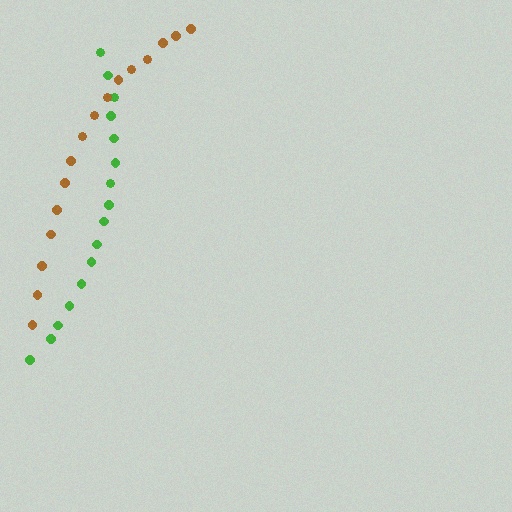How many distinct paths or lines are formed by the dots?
There are 2 distinct paths.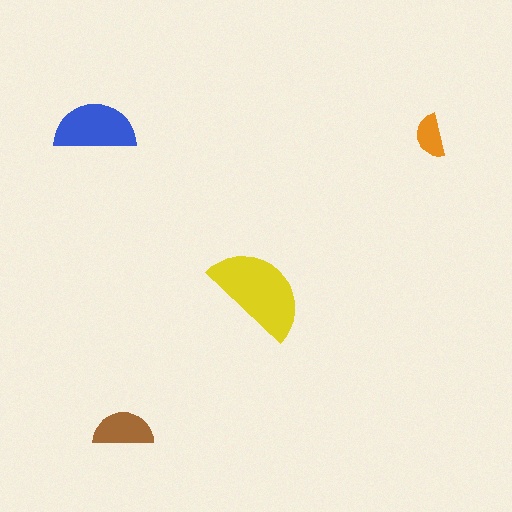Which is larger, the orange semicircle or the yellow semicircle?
The yellow one.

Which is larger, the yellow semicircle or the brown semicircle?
The yellow one.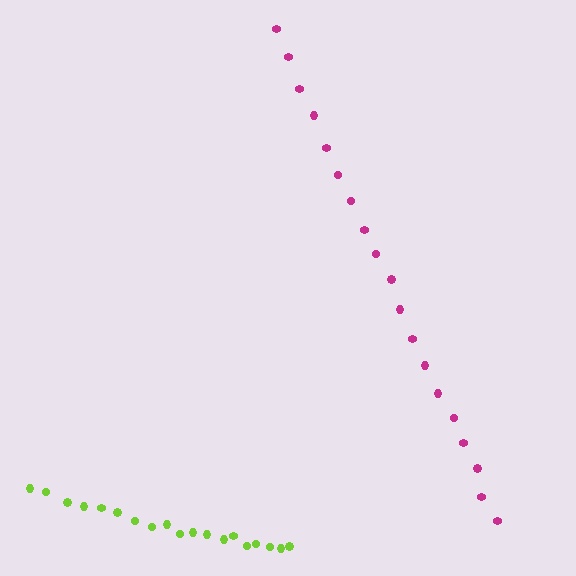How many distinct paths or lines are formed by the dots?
There are 2 distinct paths.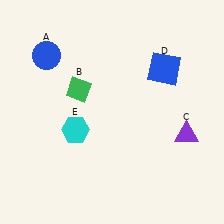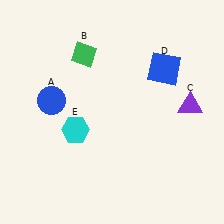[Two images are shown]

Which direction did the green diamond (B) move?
The green diamond (B) moved up.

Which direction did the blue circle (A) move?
The blue circle (A) moved down.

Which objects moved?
The objects that moved are: the blue circle (A), the green diamond (B), the purple triangle (C).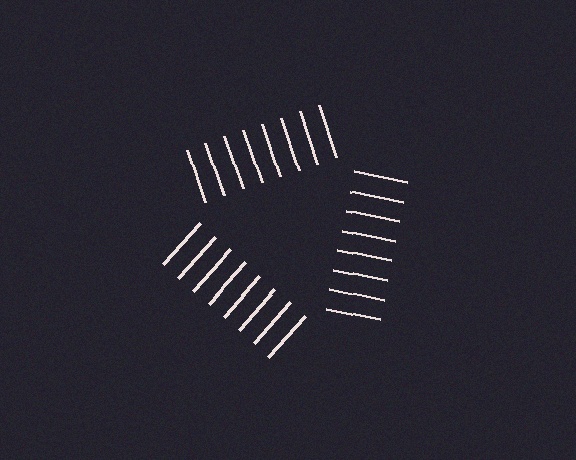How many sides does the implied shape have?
3 sides — the line-ends trace a triangle.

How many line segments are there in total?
24 — 8 along each of the 3 edges.